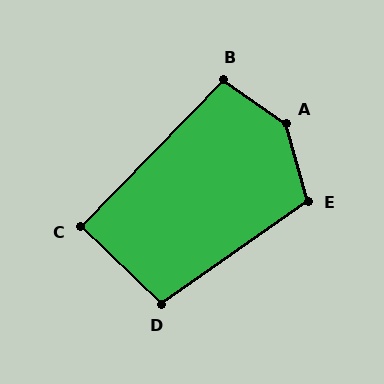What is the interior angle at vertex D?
Approximately 101 degrees (obtuse).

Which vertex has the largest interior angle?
A, at approximately 141 degrees.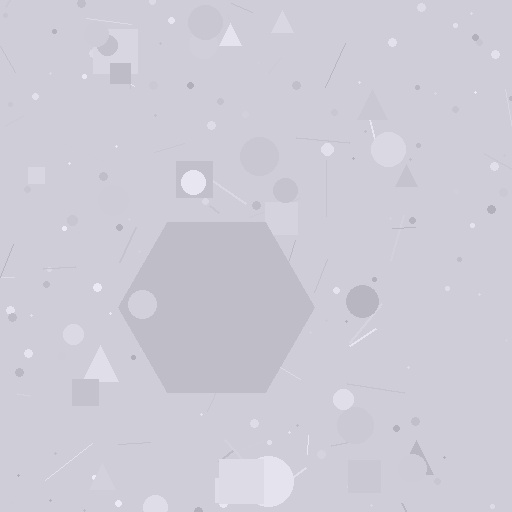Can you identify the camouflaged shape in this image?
The camouflaged shape is a hexagon.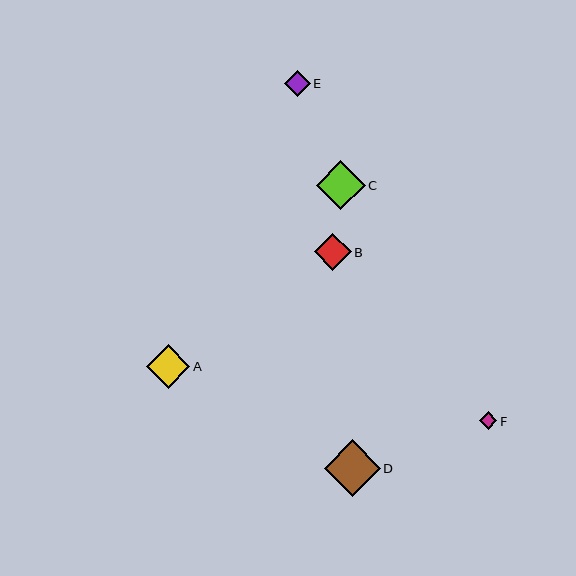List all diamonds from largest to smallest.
From largest to smallest: D, C, A, B, E, F.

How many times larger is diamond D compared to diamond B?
Diamond D is approximately 1.5 times the size of diamond B.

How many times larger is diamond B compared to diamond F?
Diamond B is approximately 2.1 times the size of diamond F.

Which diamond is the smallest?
Diamond F is the smallest with a size of approximately 18 pixels.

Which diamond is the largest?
Diamond D is the largest with a size of approximately 56 pixels.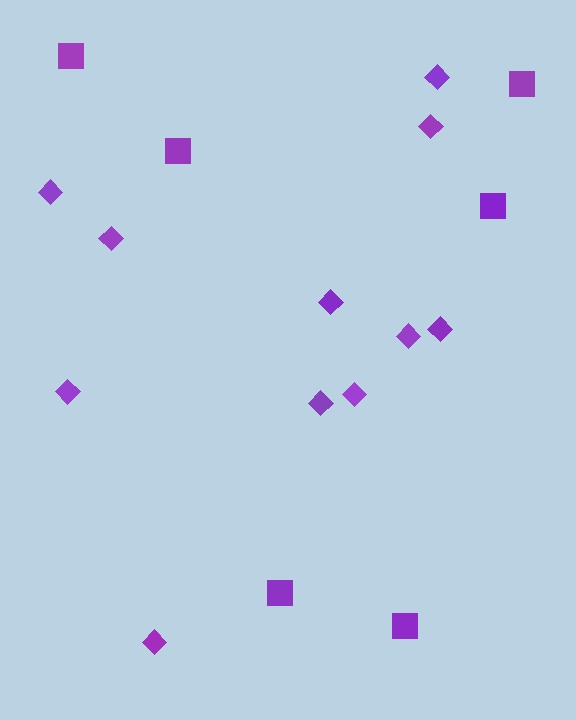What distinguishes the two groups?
There are 2 groups: one group of squares (6) and one group of diamonds (11).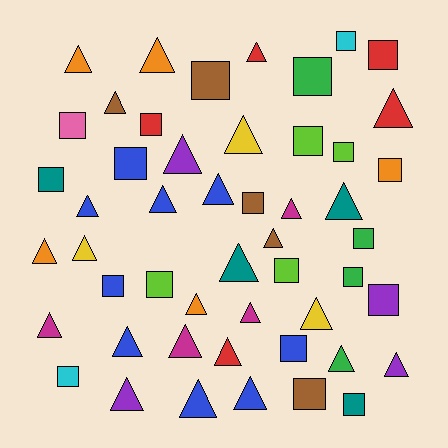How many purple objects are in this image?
There are 4 purple objects.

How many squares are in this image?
There are 22 squares.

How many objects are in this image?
There are 50 objects.